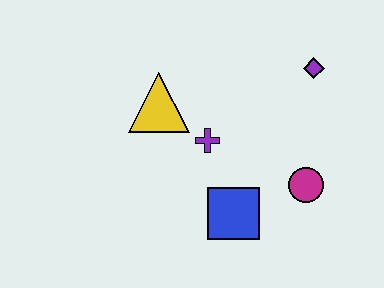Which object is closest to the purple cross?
The yellow triangle is closest to the purple cross.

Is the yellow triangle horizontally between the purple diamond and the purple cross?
No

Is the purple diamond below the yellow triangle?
No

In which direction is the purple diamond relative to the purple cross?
The purple diamond is to the right of the purple cross.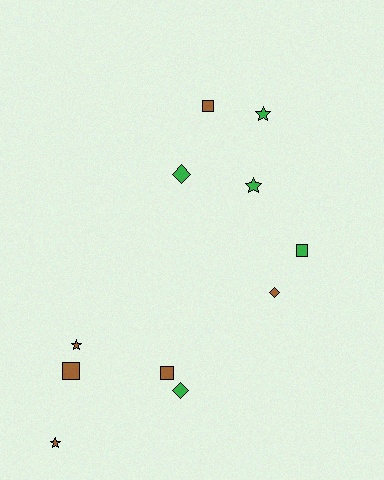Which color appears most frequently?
Brown, with 6 objects.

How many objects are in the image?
There are 11 objects.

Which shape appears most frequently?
Square, with 4 objects.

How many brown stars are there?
There are 2 brown stars.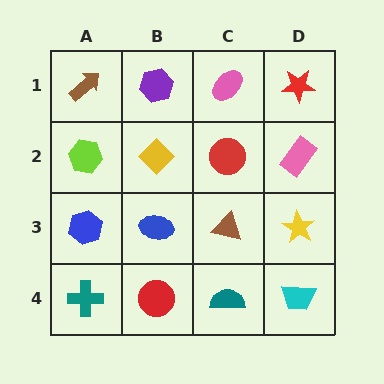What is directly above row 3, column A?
A lime hexagon.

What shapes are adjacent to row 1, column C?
A red circle (row 2, column C), a purple hexagon (row 1, column B), a red star (row 1, column D).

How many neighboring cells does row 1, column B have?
3.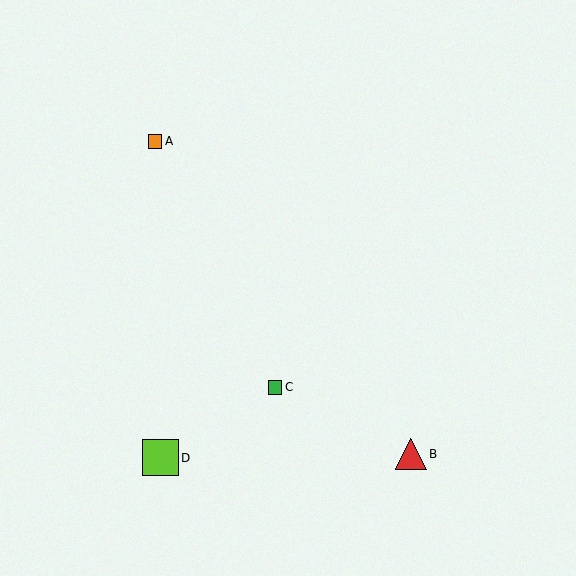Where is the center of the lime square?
The center of the lime square is at (160, 458).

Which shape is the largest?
The lime square (labeled D) is the largest.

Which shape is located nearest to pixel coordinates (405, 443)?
The red triangle (labeled B) at (411, 454) is nearest to that location.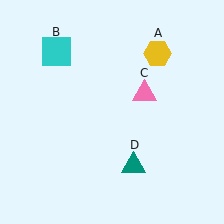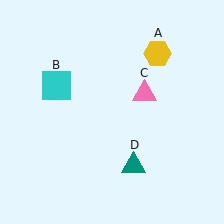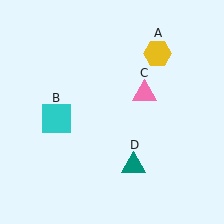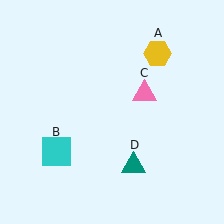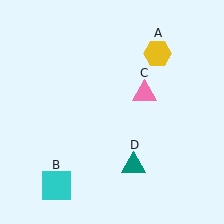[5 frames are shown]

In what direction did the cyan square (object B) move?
The cyan square (object B) moved down.